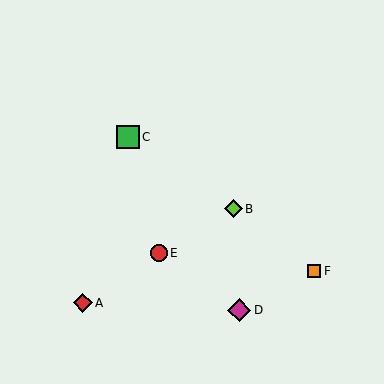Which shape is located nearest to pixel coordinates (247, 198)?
The lime diamond (labeled B) at (233, 209) is nearest to that location.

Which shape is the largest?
The magenta diamond (labeled D) is the largest.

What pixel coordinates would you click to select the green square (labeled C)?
Click at (128, 137) to select the green square C.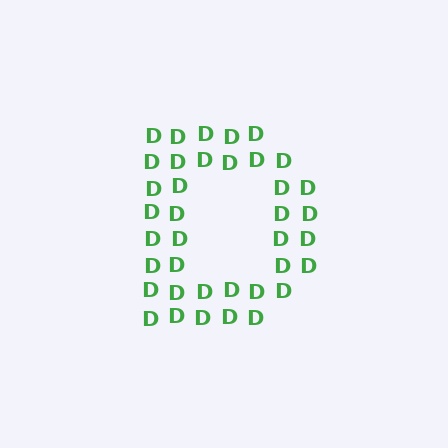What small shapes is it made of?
It is made of small letter D's.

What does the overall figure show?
The overall figure shows the letter D.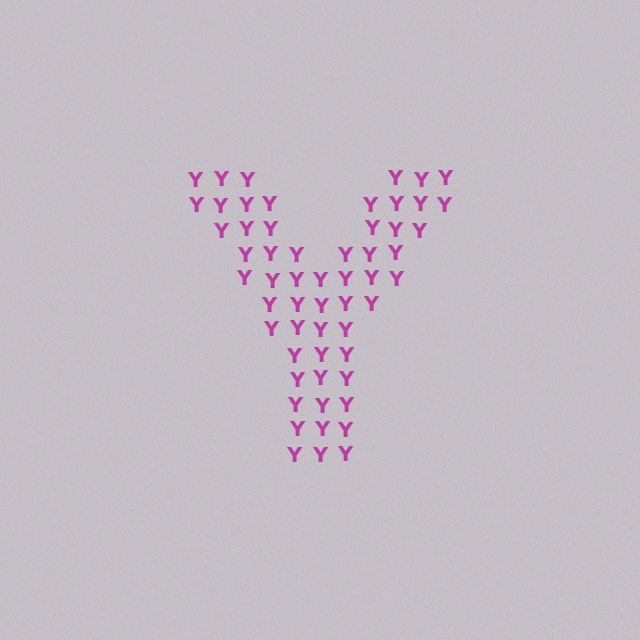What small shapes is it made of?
It is made of small letter Y's.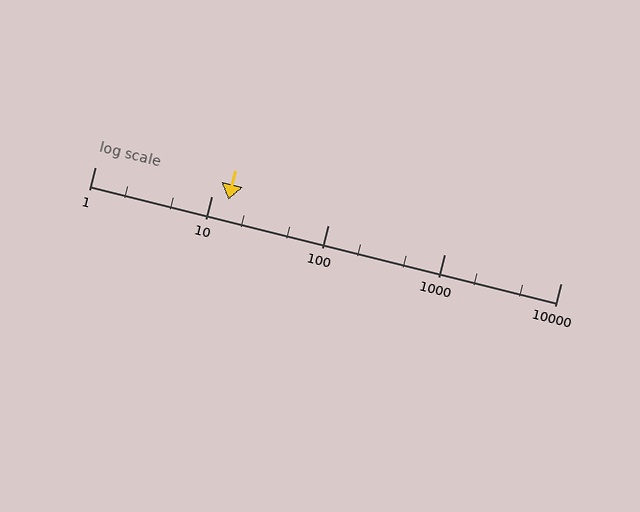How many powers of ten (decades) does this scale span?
The scale spans 4 decades, from 1 to 10000.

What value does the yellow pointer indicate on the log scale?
The pointer indicates approximately 14.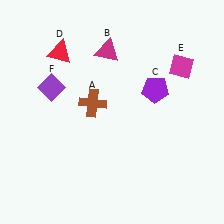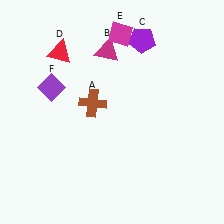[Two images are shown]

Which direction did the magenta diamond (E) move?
The magenta diamond (E) moved left.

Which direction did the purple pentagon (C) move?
The purple pentagon (C) moved up.